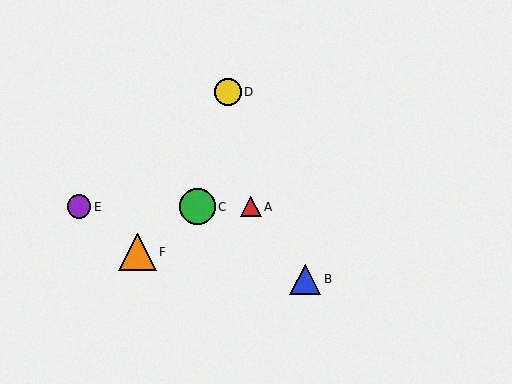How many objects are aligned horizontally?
3 objects (A, C, E) are aligned horizontally.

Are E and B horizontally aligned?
No, E is at y≈207 and B is at y≈279.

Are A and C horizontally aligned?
Yes, both are at y≈207.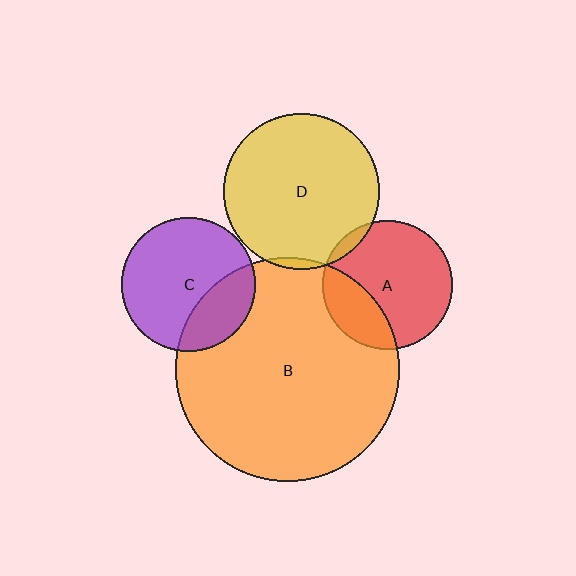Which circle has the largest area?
Circle B (orange).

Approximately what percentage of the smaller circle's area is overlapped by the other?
Approximately 25%.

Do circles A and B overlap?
Yes.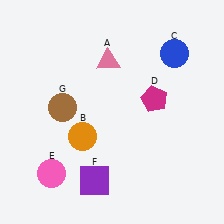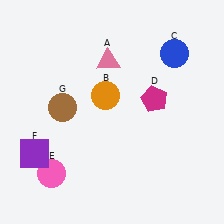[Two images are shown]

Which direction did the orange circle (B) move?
The orange circle (B) moved up.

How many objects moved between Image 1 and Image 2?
2 objects moved between the two images.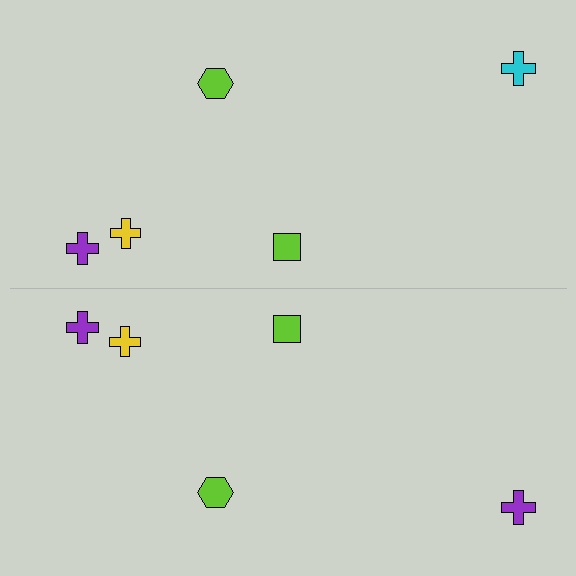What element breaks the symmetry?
The purple cross on the bottom side breaks the symmetry — its mirror counterpart is cyan.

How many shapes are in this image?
There are 10 shapes in this image.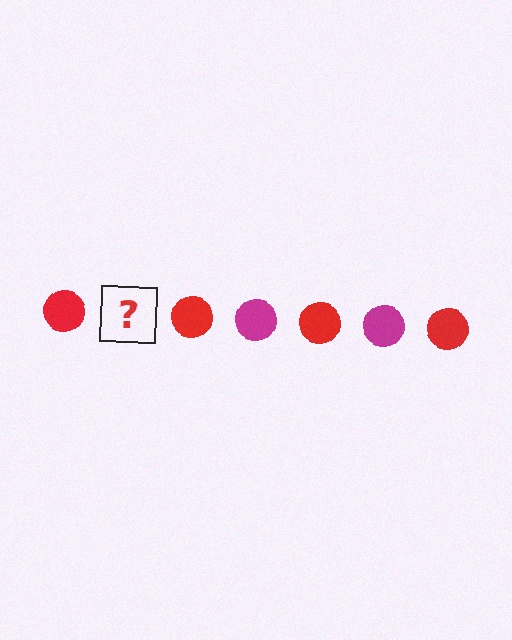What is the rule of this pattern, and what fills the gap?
The rule is that the pattern cycles through red, magenta circles. The gap should be filled with a magenta circle.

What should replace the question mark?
The question mark should be replaced with a magenta circle.